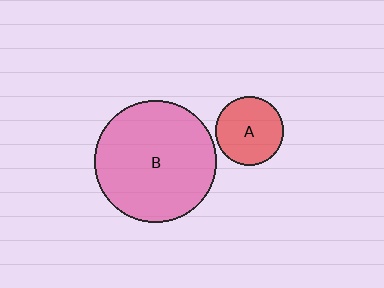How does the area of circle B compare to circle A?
Approximately 3.2 times.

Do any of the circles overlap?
No, none of the circles overlap.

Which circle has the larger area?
Circle B (pink).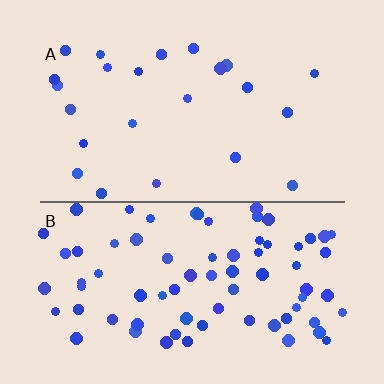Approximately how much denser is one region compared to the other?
Approximately 3.2× — region B over region A.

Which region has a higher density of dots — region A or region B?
B (the bottom).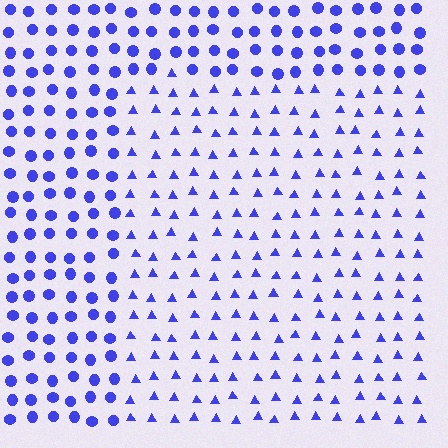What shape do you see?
I see a rectangle.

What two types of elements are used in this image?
The image uses triangles inside the rectangle region and circles outside it.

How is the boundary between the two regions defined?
The boundary is defined by a change in element shape: triangles inside vs. circles outside. All elements share the same color and spacing.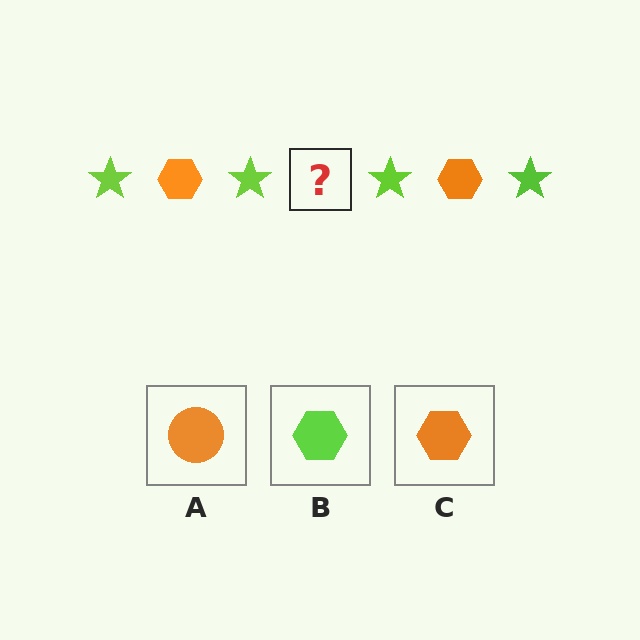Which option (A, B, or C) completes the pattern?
C.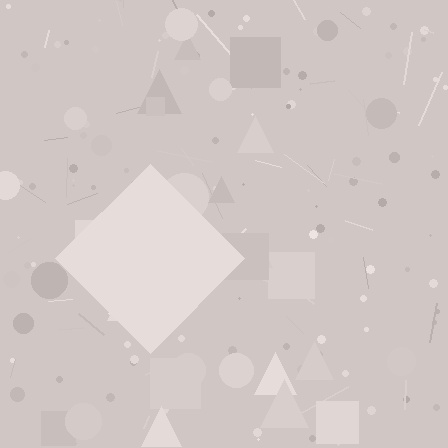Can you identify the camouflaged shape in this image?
The camouflaged shape is a diamond.